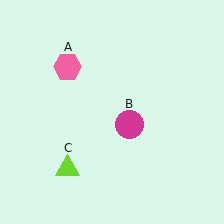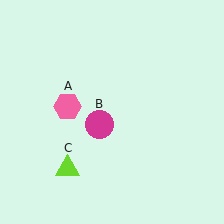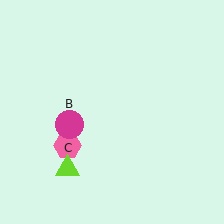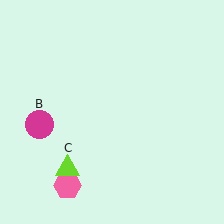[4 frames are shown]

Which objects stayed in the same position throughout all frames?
Lime triangle (object C) remained stationary.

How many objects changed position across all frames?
2 objects changed position: pink hexagon (object A), magenta circle (object B).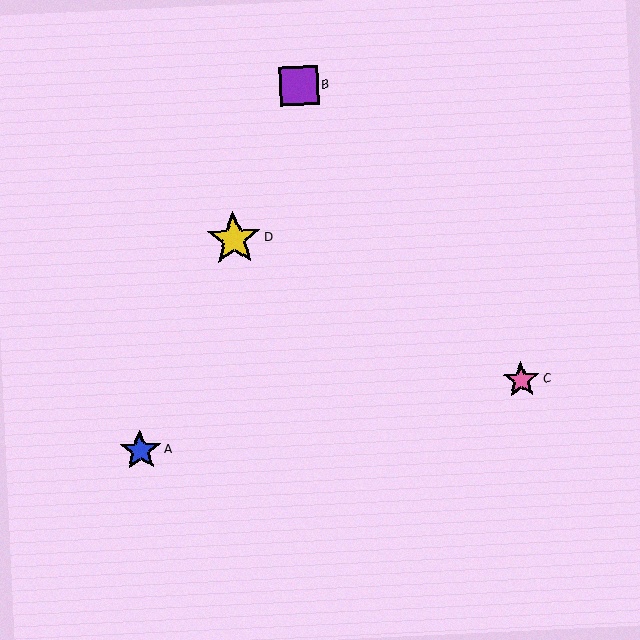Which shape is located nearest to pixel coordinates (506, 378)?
The pink star (labeled C) at (521, 380) is nearest to that location.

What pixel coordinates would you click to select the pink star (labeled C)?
Click at (521, 380) to select the pink star C.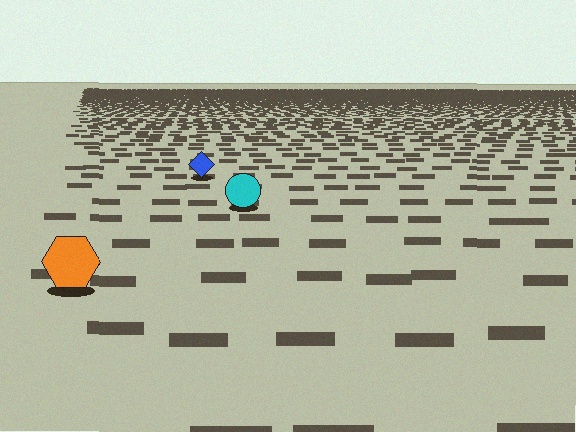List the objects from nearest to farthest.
From nearest to farthest: the orange hexagon, the cyan circle, the blue diamond.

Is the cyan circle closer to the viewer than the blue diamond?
Yes. The cyan circle is closer — you can tell from the texture gradient: the ground texture is coarser near it.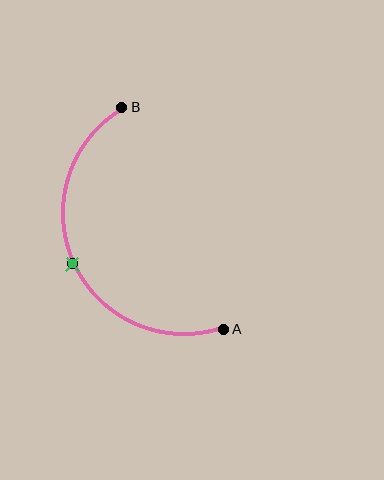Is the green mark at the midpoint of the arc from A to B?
Yes. The green mark lies on the arc at equal arc-length from both A and B — it is the arc midpoint.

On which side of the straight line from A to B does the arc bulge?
The arc bulges to the left of the straight line connecting A and B.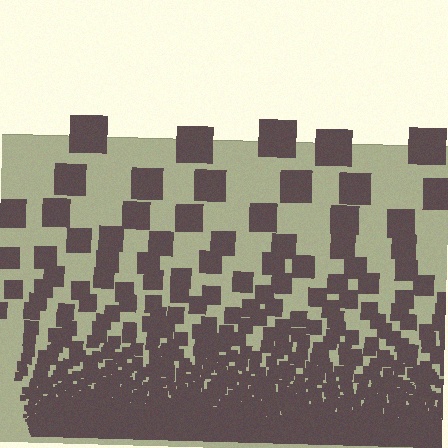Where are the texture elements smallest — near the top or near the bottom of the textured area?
Near the bottom.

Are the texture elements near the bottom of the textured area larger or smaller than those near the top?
Smaller. The gradient is inverted — elements near the bottom are smaller and denser.